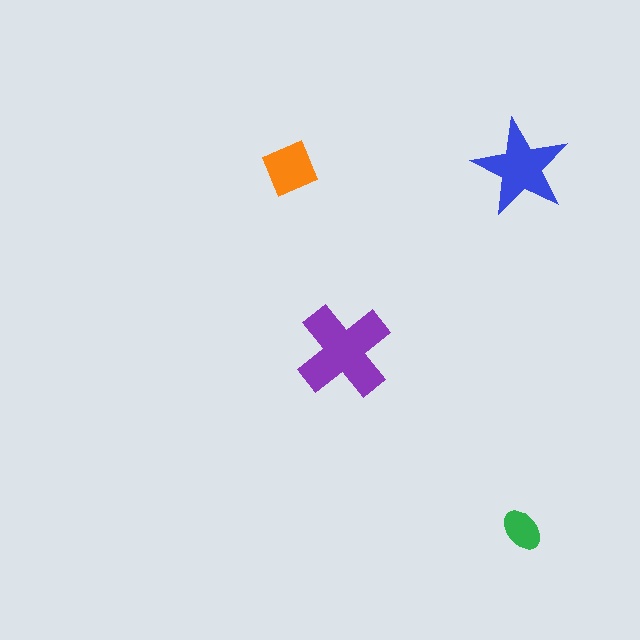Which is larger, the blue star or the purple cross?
The purple cross.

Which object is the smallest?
The green ellipse.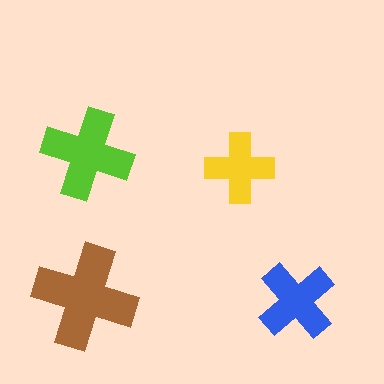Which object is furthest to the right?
The blue cross is rightmost.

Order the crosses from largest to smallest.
the brown one, the lime one, the blue one, the yellow one.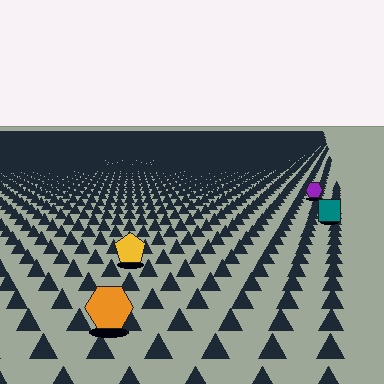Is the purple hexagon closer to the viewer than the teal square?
No. The teal square is closer — you can tell from the texture gradient: the ground texture is coarser near it.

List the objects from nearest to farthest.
From nearest to farthest: the orange hexagon, the yellow pentagon, the teal square, the purple hexagon.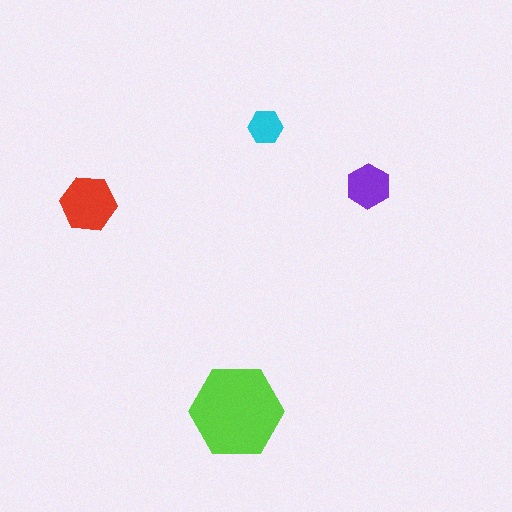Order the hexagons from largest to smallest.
the lime one, the red one, the purple one, the cyan one.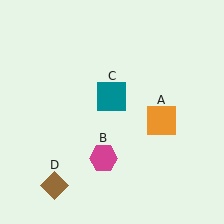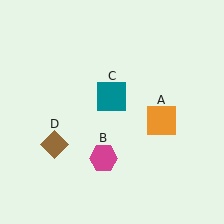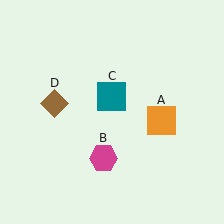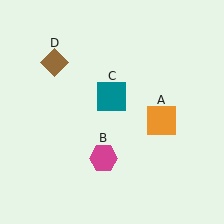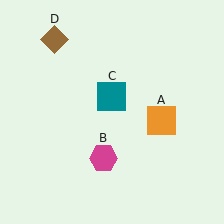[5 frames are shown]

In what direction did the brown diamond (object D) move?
The brown diamond (object D) moved up.